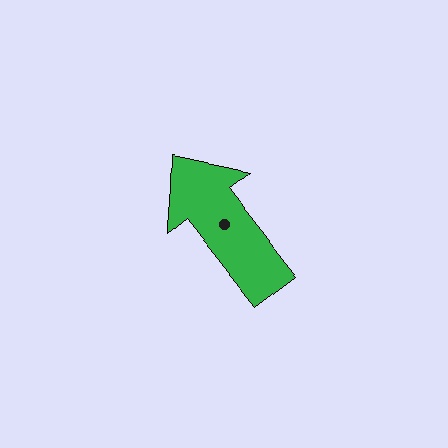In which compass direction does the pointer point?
Northwest.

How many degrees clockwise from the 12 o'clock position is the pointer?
Approximately 322 degrees.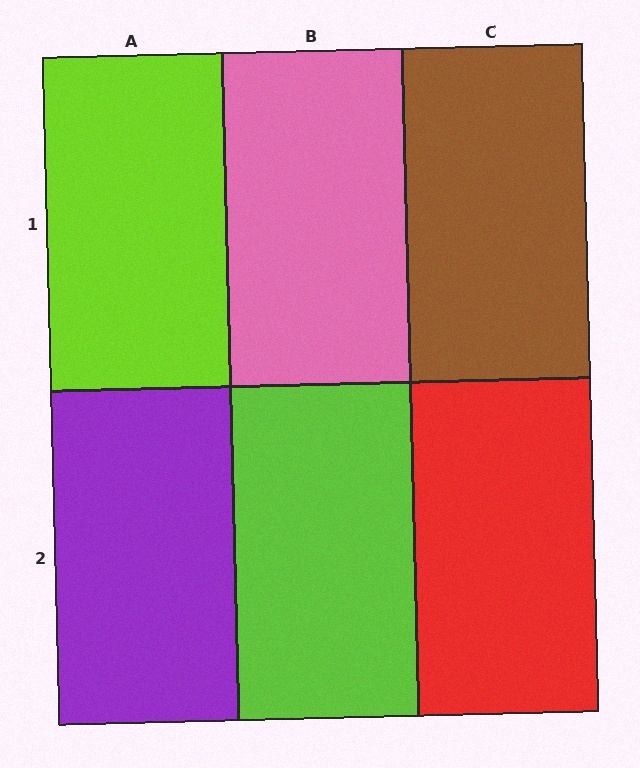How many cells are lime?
2 cells are lime.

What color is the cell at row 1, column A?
Lime.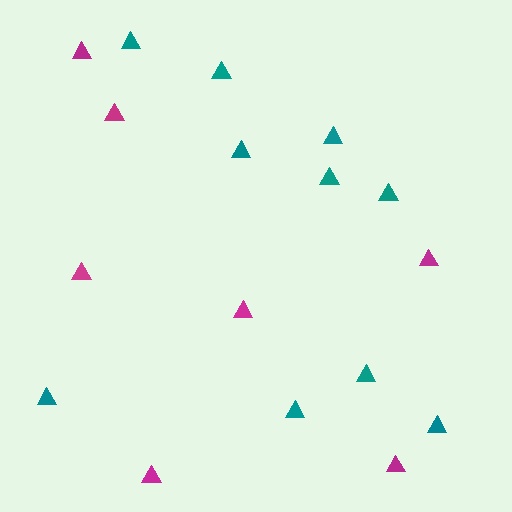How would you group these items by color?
There are 2 groups: one group of teal triangles (10) and one group of magenta triangles (7).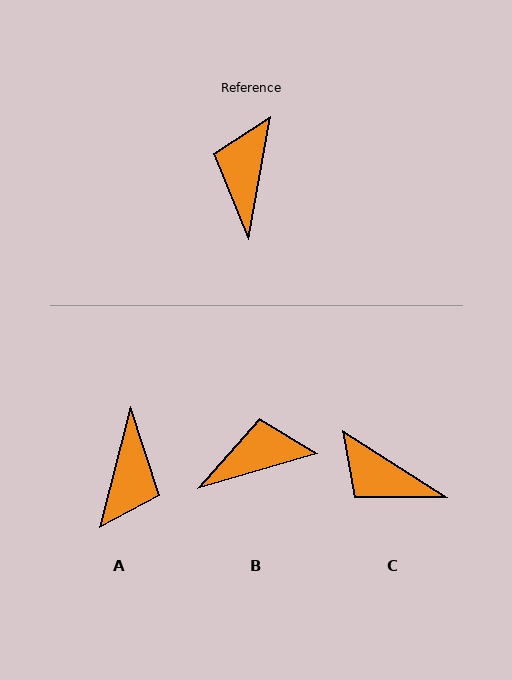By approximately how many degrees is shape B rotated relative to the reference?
Approximately 64 degrees clockwise.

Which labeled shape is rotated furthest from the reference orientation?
A, about 176 degrees away.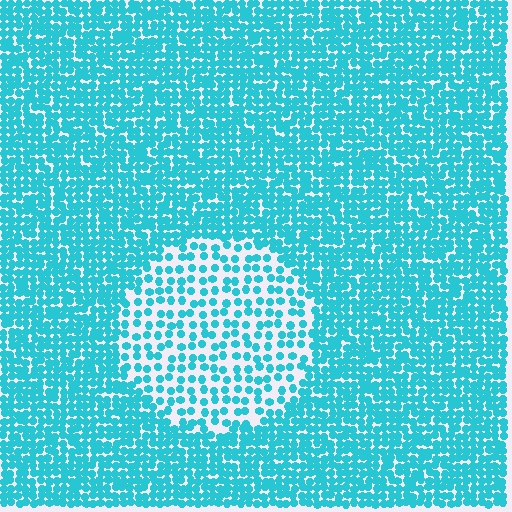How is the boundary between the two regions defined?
The boundary is defined by a change in element density (approximately 2.2x ratio). All elements are the same color, size, and shape.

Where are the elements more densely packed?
The elements are more densely packed outside the circle boundary.